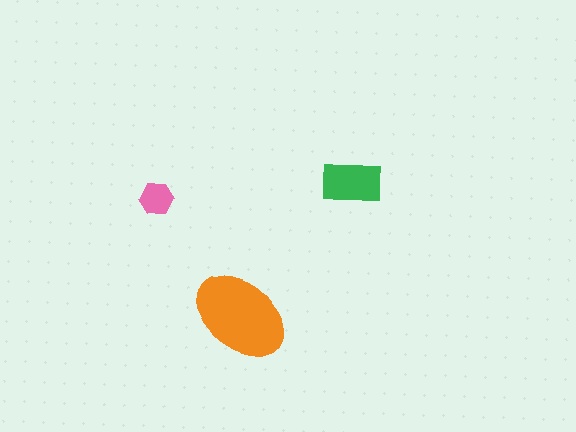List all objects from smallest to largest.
The pink hexagon, the green rectangle, the orange ellipse.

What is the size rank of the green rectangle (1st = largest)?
2nd.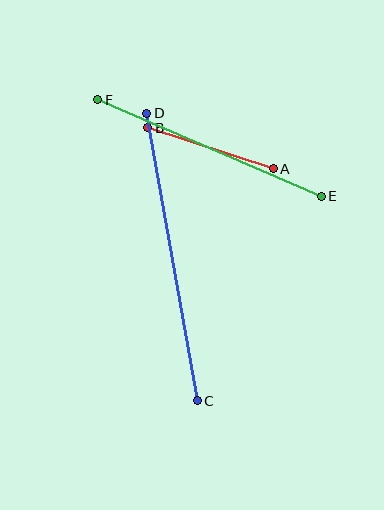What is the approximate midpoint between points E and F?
The midpoint is at approximately (210, 148) pixels.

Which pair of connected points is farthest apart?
Points C and D are farthest apart.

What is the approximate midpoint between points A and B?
The midpoint is at approximately (211, 148) pixels.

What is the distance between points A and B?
The distance is approximately 132 pixels.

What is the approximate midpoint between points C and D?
The midpoint is at approximately (172, 257) pixels.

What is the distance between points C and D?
The distance is approximately 292 pixels.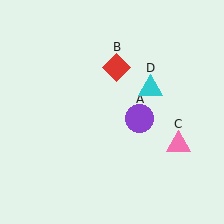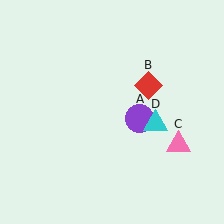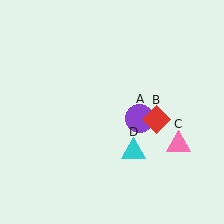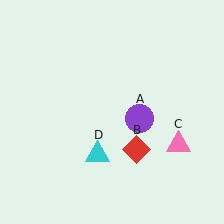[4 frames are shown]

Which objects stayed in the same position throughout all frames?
Purple circle (object A) and pink triangle (object C) remained stationary.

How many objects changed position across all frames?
2 objects changed position: red diamond (object B), cyan triangle (object D).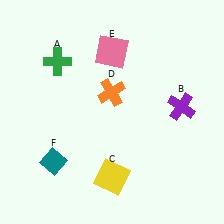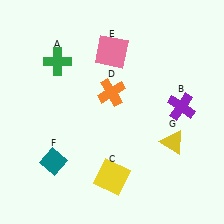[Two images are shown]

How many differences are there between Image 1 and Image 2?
There is 1 difference between the two images.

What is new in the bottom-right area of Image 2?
A yellow triangle (G) was added in the bottom-right area of Image 2.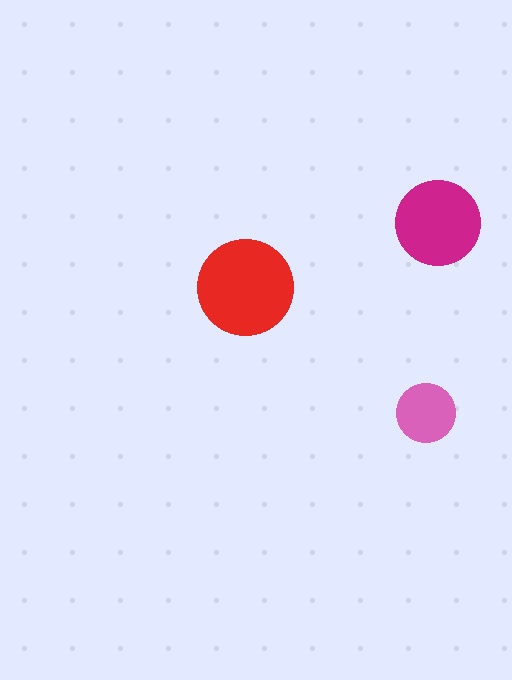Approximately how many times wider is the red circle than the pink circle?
About 1.5 times wider.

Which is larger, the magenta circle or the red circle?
The red one.